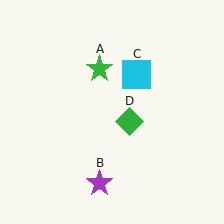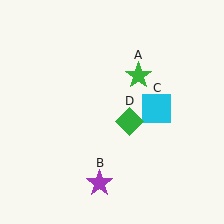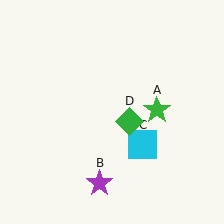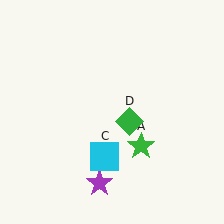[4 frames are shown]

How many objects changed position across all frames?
2 objects changed position: green star (object A), cyan square (object C).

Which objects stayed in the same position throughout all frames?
Purple star (object B) and green diamond (object D) remained stationary.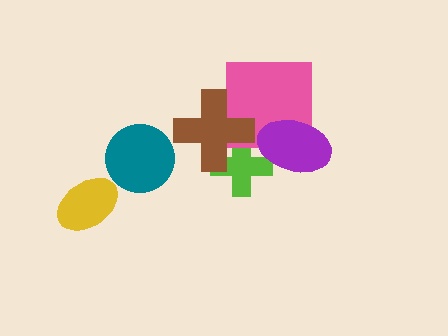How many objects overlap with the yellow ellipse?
0 objects overlap with the yellow ellipse.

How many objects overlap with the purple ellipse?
2 objects overlap with the purple ellipse.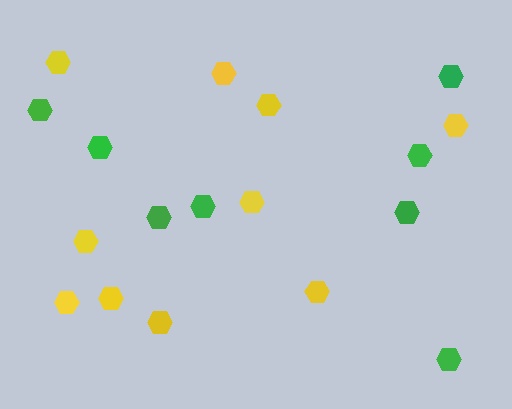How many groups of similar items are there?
There are 2 groups: one group of yellow hexagons (10) and one group of green hexagons (8).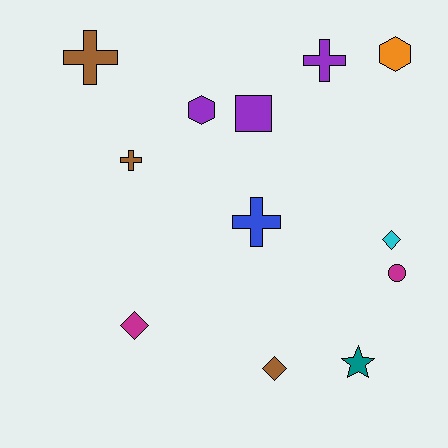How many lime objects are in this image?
There are no lime objects.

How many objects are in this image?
There are 12 objects.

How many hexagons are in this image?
There are 2 hexagons.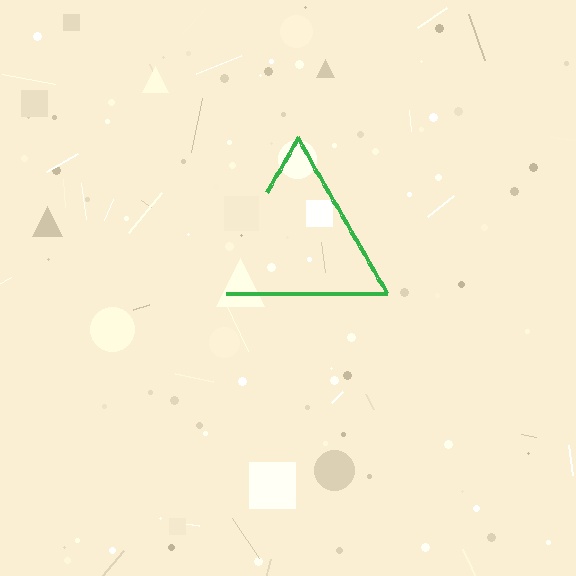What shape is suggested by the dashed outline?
The dashed outline suggests a triangle.